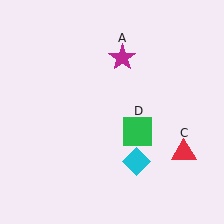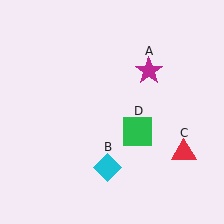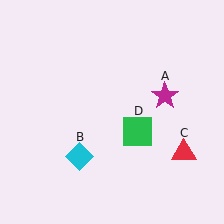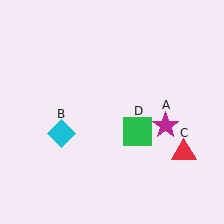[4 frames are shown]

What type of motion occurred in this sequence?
The magenta star (object A), cyan diamond (object B) rotated clockwise around the center of the scene.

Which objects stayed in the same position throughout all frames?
Red triangle (object C) and green square (object D) remained stationary.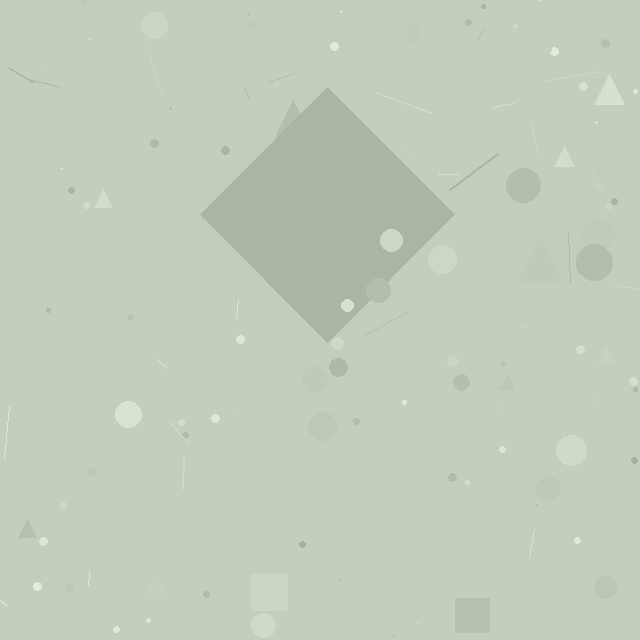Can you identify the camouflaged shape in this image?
The camouflaged shape is a diamond.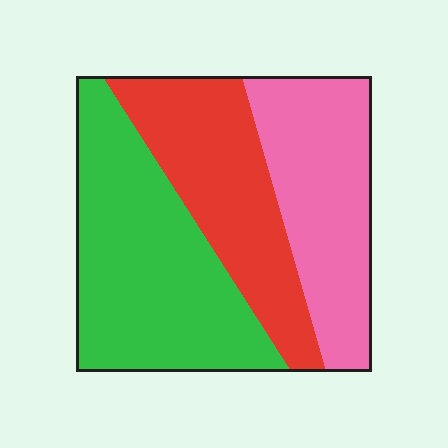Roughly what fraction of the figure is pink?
Pink covers 30% of the figure.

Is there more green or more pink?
Green.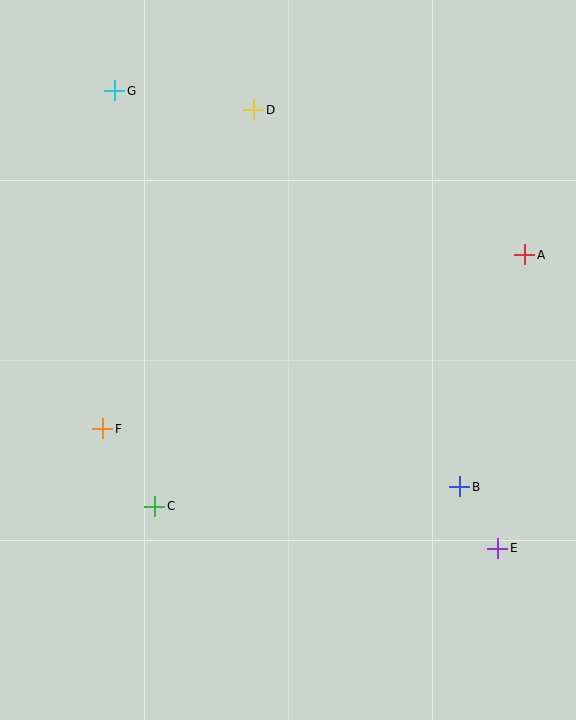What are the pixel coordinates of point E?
Point E is at (498, 548).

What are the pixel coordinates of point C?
Point C is at (155, 506).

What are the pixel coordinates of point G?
Point G is at (115, 91).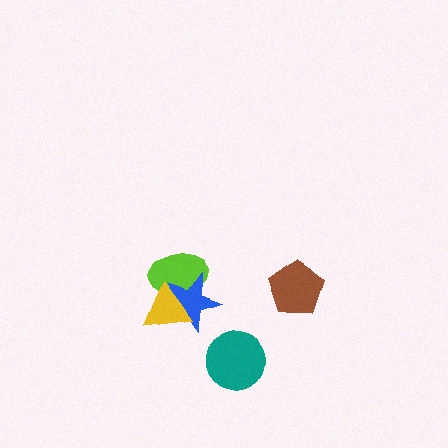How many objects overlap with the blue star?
2 objects overlap with the blue star.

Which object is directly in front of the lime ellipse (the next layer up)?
The blue star is directly in front of the lime ellipse.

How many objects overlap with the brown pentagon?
0 objects overlap with the brown pentagon.